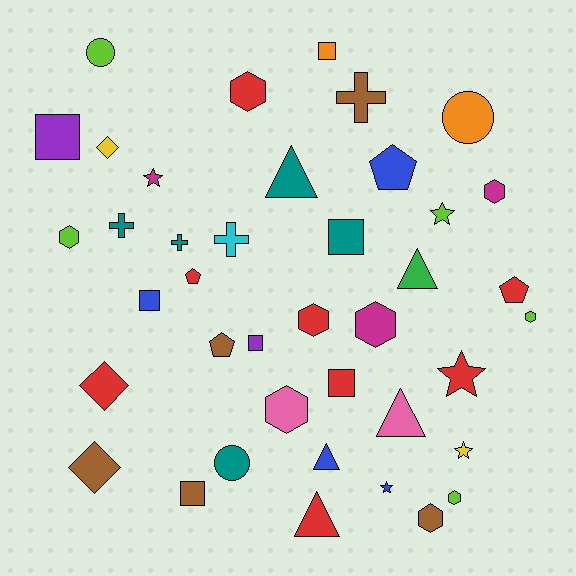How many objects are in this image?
There are 40 objects.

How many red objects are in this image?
There are 8 red objects.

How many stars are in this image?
There are 5 stars.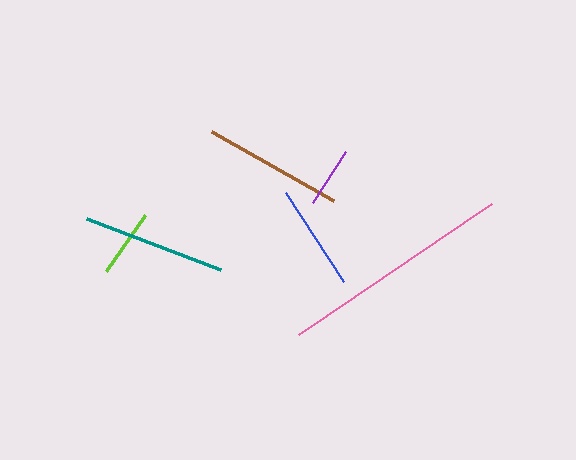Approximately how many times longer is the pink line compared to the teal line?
The pink line is approximately 1.6 times the length of the teal line.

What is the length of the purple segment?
The purple segment is approximately 60 pixels long.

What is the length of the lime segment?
The lime segment is approximately 68 pixels long.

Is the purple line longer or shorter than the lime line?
The lime line is longer than the purple line.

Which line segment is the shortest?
The purple line is the shortest at approximately 60 pixels.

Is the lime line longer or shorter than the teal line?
The teal line is longer than the lime line.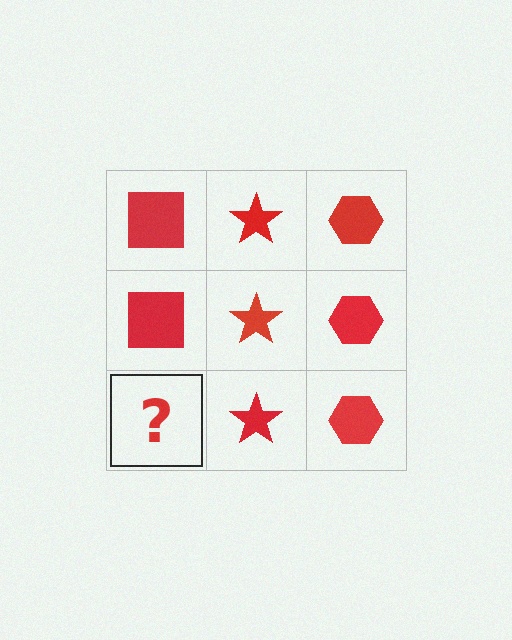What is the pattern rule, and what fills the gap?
The rule is that each column has a consistent shape. The gap should be filled with a red square.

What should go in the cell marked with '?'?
The missing cell should contain a red square.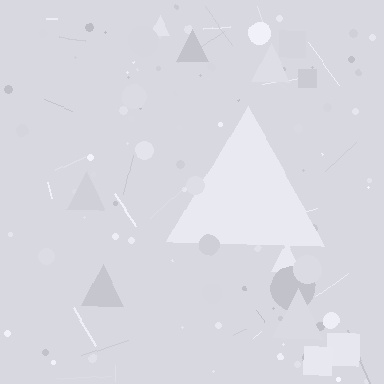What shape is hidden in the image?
A triangle is hidden in the image.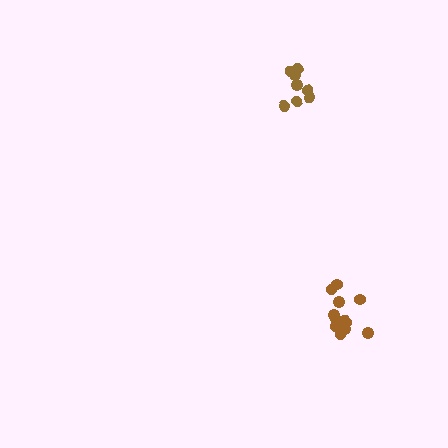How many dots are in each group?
Group 1: 12 dots, Group 2: 8 dots (20 total).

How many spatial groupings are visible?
There are 2 spatial groupings.